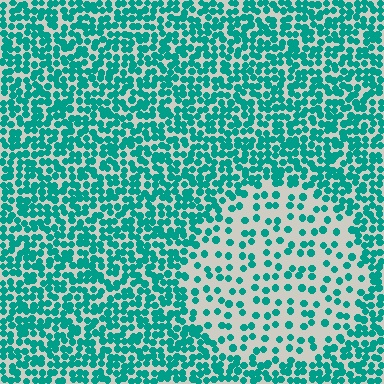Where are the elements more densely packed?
The elements are more densely packed outside the circle boundary.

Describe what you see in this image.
The image contains small teal elements arranged at two different densities. A circle-shaped region is visible where the elements are less densely packed than the surrounding area.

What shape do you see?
I see a circle.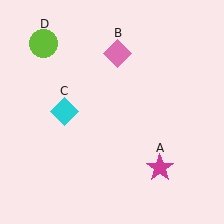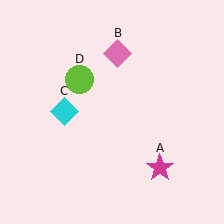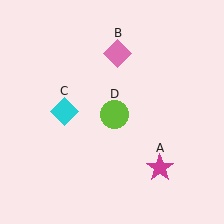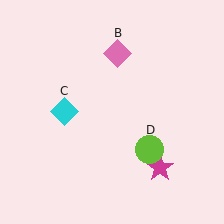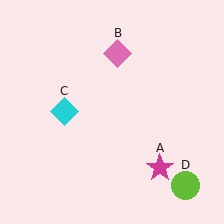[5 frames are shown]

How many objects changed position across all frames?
1 object changed position: lime circle (object D).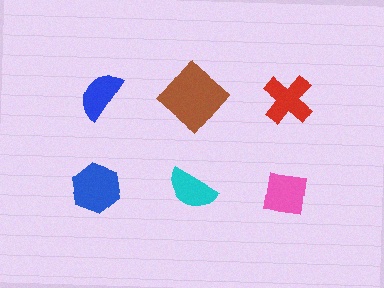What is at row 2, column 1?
A blue hexagon.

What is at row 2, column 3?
A pink square.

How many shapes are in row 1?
3 shapes.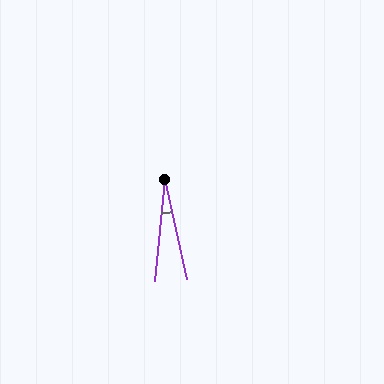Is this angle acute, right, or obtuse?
It is acute.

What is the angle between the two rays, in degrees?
Approximately 18 degrees.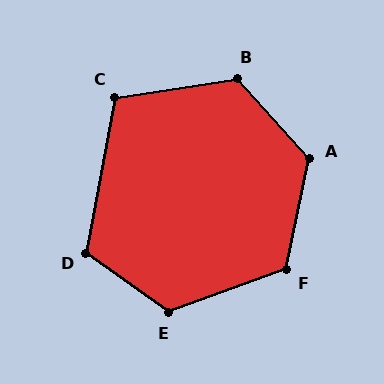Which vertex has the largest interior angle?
A, at approximately 126 degrees.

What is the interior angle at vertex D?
Approximately 115 degrees (obtuse).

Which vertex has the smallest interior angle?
C, at approximately 109 degrees.